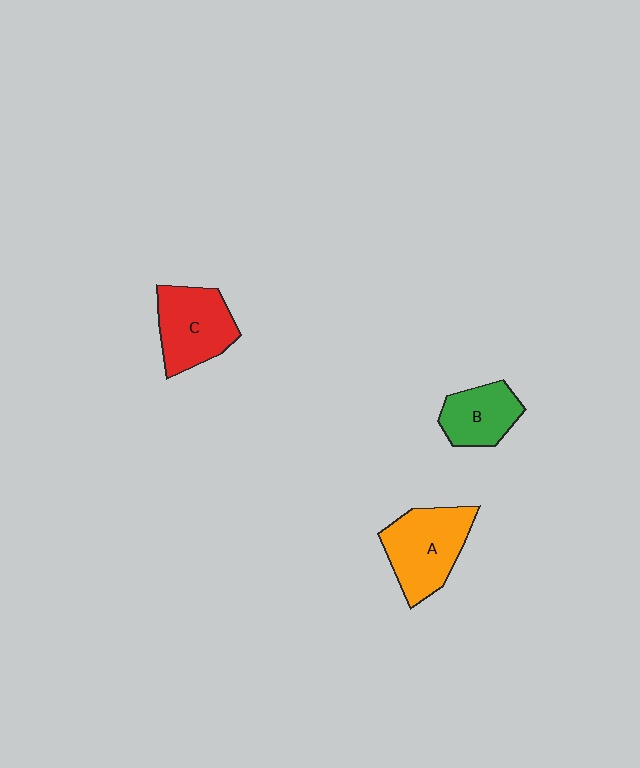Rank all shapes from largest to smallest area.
From largest to smallest: A (orange), C (red), B (green).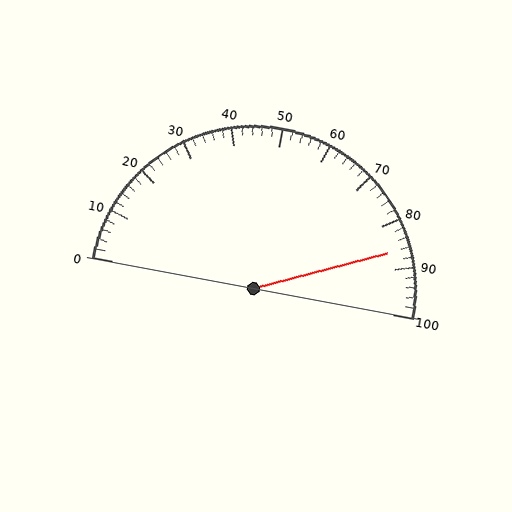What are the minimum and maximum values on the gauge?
The gauge ranges from 0 to 100.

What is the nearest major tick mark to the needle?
The nearest major tick mark is 90.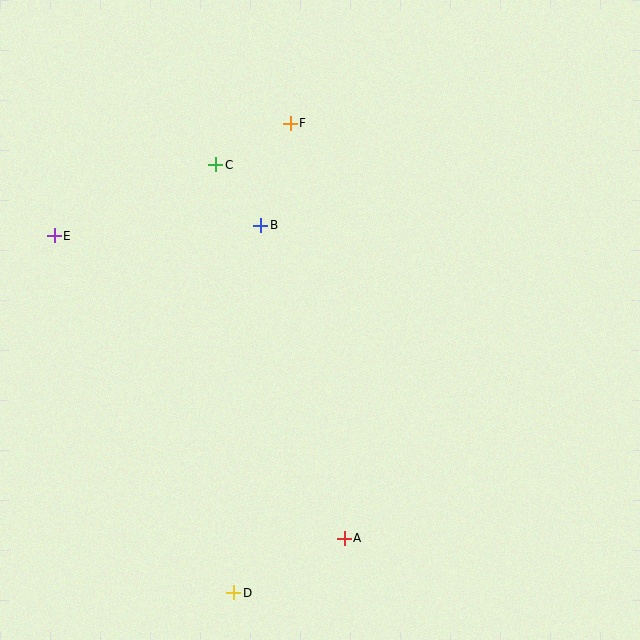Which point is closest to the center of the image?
Point B at (261, 225) is closest to the center.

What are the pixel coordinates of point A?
Point A is at (344, 538).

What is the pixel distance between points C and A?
The distance between C and A is 395 pixels.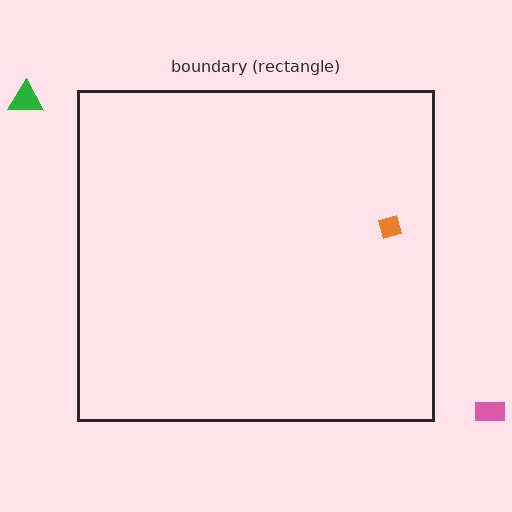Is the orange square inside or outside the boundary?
Inside.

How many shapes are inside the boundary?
1 inside, 2 outside.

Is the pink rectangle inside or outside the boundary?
Outside.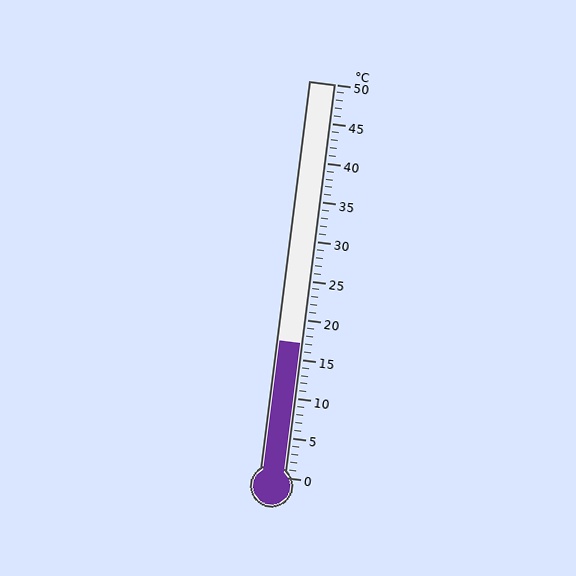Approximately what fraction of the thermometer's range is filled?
The thermometer is filled to approximately 35% of its range.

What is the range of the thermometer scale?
The thermometer scale ranges from 0°C to 50°C.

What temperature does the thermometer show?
The thermometer shows approximately 17°C.